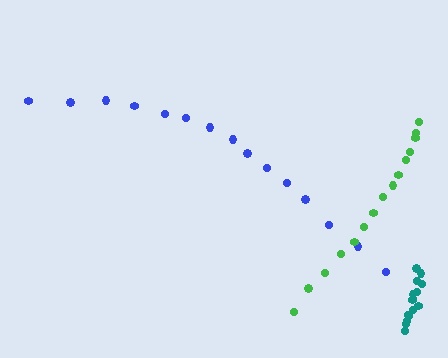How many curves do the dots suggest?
There are 3 distinct paths.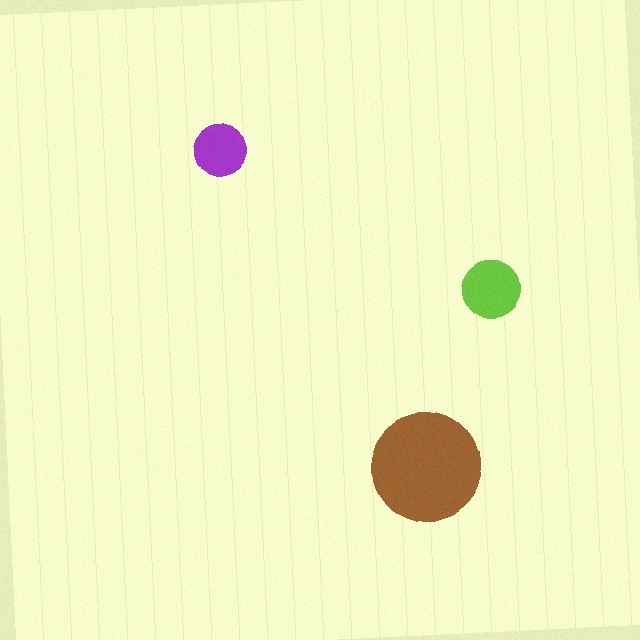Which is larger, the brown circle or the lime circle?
The brown one.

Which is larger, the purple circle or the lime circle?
The lime one.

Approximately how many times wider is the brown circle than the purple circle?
About 2 times wider.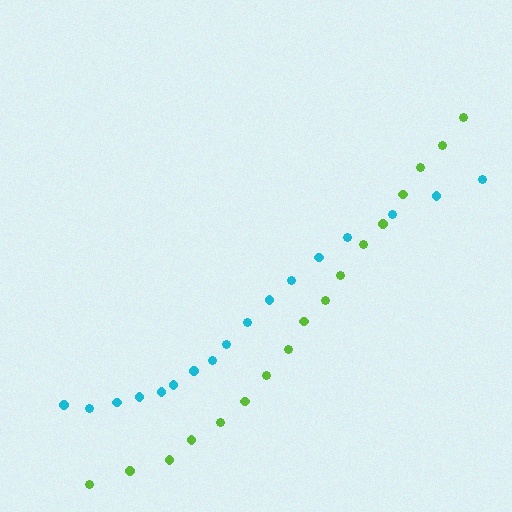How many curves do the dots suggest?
There are 2 distinct paths.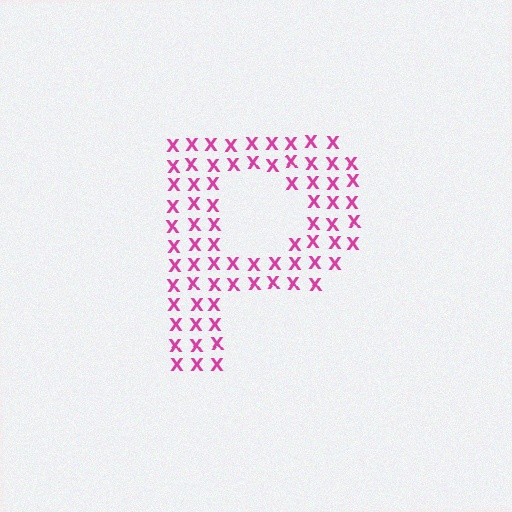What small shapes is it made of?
It is made of small letter X's.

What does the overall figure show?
The overall figure shows the letter P.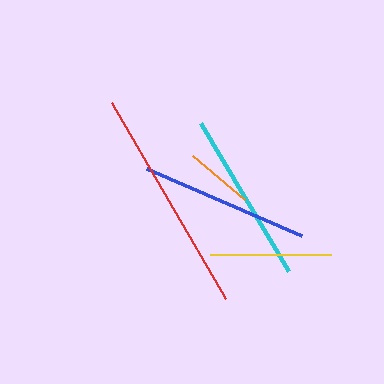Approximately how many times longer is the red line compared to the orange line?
The red line is approximately 3.3 times the length of the orange line.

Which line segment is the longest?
The red line is the longest at approximately 227 pixels.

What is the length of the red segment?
The red segment is approximately 227 pixels long.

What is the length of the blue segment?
The blue segment is approximately 168 pixels long.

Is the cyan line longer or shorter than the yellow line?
The cyan line is longer than the yellow line.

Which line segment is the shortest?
The orange line is the shortest at approximately 68 pixels.